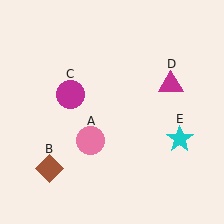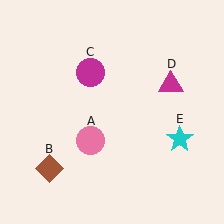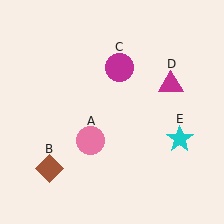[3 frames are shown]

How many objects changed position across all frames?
1 object changed position: magenta circle (object C).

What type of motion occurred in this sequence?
The magenta circle (object C) rotated clockwise around the center of the scene.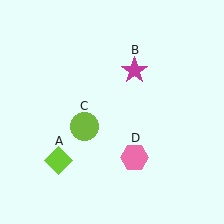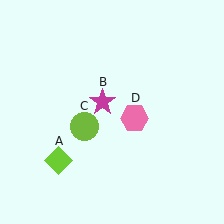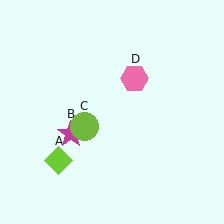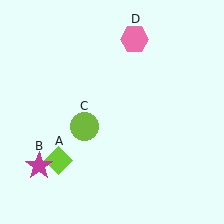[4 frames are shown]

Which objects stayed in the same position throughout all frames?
Lime diamond (object A) and lime circle (object C) remained stationary.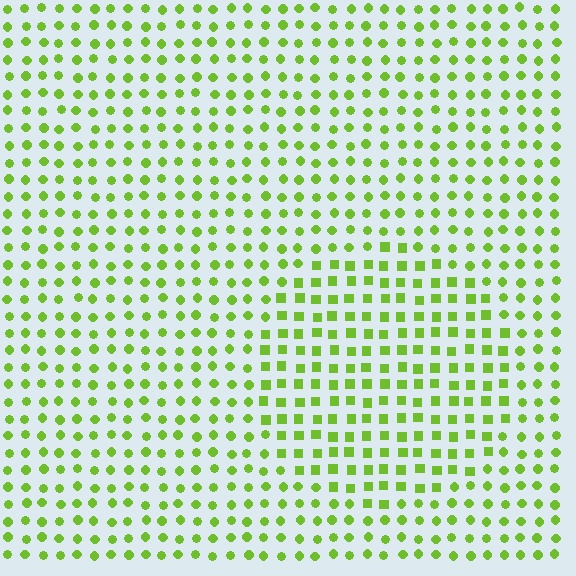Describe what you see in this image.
The image is filled with small lime elements arranged in a uniform grid. A circle-shaped region contains squares, while the surrounding area contains circles. The boundary is defined purely by the change in element shape.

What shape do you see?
I see a circle.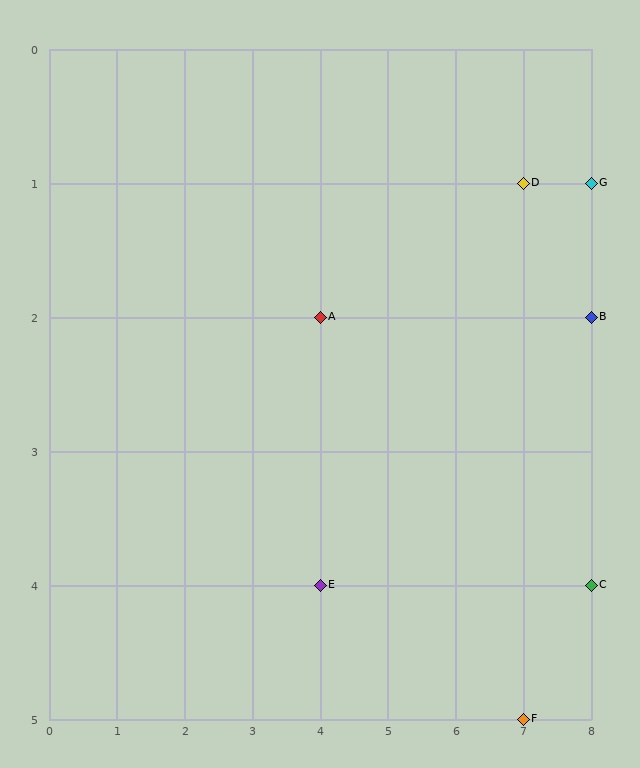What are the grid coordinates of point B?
Point B is at grid coordinates (8, 2).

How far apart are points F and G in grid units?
Points F and G are 1 column and 4 rows apart (about 4.1 grid units diagonally).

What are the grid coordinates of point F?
Point F is at grid coordinates (7, 5).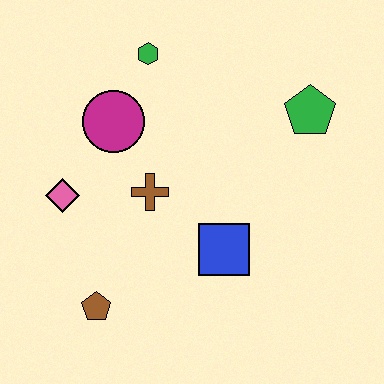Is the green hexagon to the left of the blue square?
Yes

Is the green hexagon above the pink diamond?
Yes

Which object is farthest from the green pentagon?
The brown pentagon is farthest from the green pentagon.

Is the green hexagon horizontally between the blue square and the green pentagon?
No